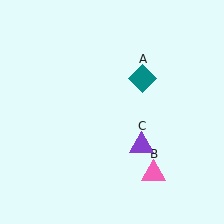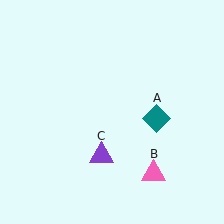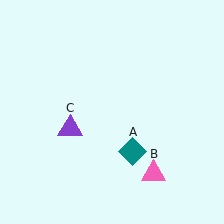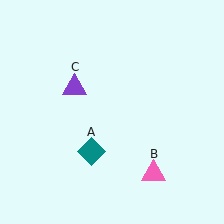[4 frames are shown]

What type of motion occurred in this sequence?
The teal diamond (object A), purple triangle (object C) rotated clockwise around the center of the scene.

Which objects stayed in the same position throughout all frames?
Pink triangle (object B) remained stationary.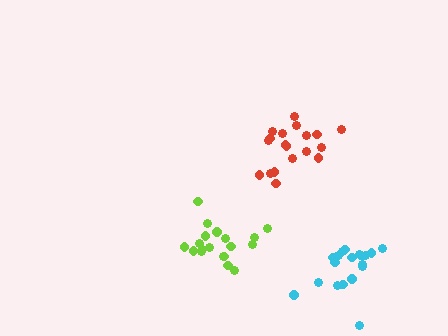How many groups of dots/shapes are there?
There are 3 groups.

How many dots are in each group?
Group 1: 19 dots, Group 2: 19 dots, Group 3: 19 dots (57 total).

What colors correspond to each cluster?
The clusters are colored: cyan, lime, red.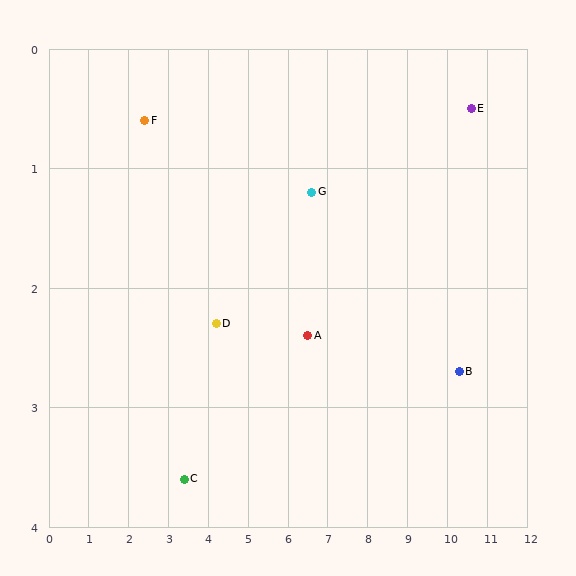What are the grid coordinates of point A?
Point A is at approximately (6.5, 2.4).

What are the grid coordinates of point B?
Point B is at approximately (10.3, 2.7).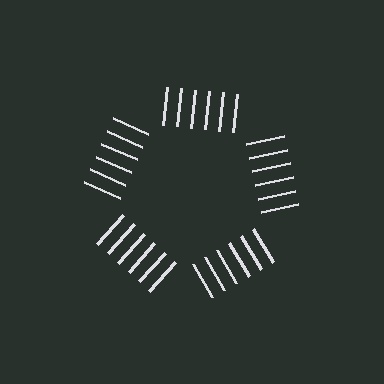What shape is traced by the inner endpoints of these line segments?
An illusory pentagon — the line segments terminate on its edges but no continuous stroke is drawn.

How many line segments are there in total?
30 — 6 along each of the 5 edges.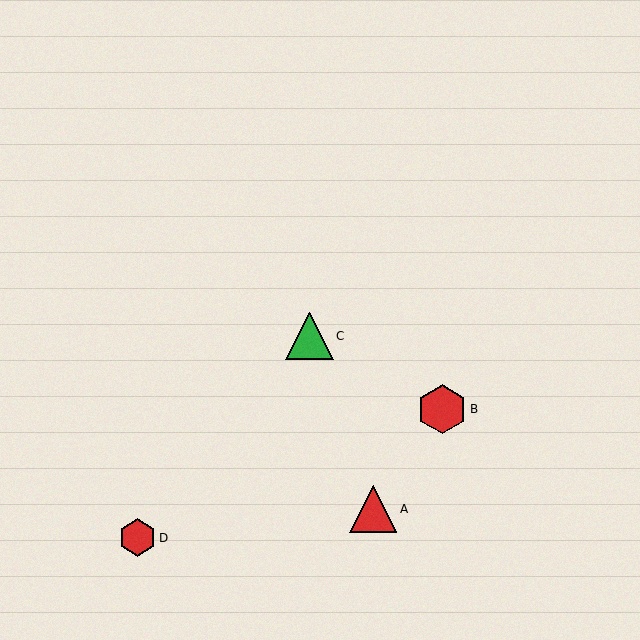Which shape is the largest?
The red hexagon (labeled B) is the largest.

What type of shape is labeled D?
Shape D is a red hexagon.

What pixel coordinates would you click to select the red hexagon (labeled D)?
Click at (138, 538) to select the red hexagon D.